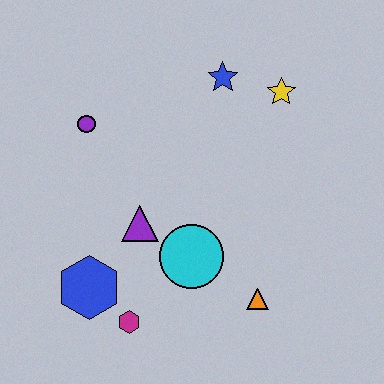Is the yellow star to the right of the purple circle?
Yes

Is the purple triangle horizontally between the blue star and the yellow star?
No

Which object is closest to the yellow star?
The blue star is closest to the yellow star.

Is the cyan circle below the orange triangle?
No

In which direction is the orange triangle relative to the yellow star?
The orange triangle is below the yellow star.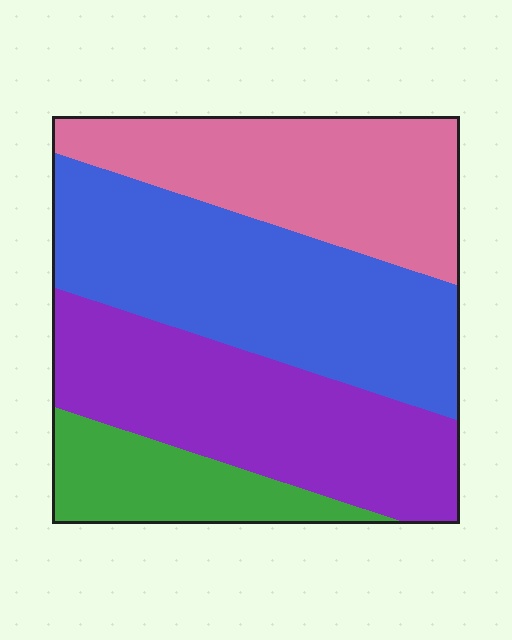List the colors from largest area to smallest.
From largest to smallest: blue, purple, pink, green.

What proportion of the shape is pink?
Pink takes up between a quarter and a half of the shape.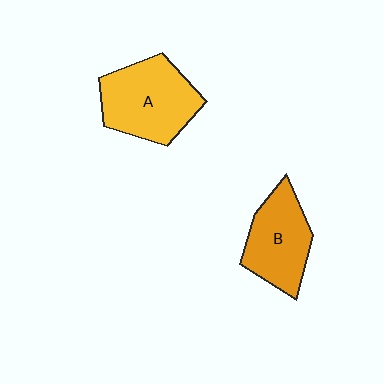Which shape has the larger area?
Shape A (yellow).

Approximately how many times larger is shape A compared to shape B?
Approximately 1.2 times.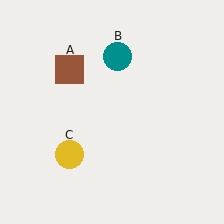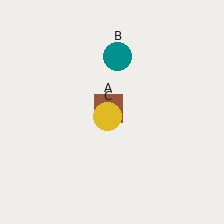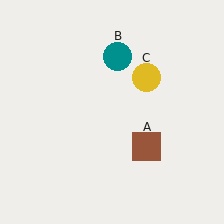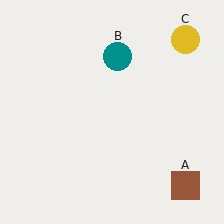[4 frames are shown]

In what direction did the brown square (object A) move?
The brown square (object A) moved down and to the right.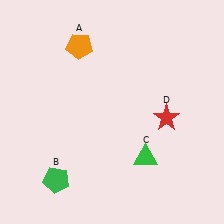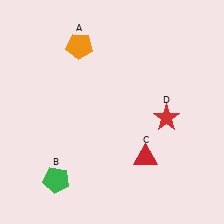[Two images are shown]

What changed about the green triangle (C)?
In Image 1, C is green. In Image 2, it changed to red.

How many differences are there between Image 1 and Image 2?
There is 1 difference between the two images.